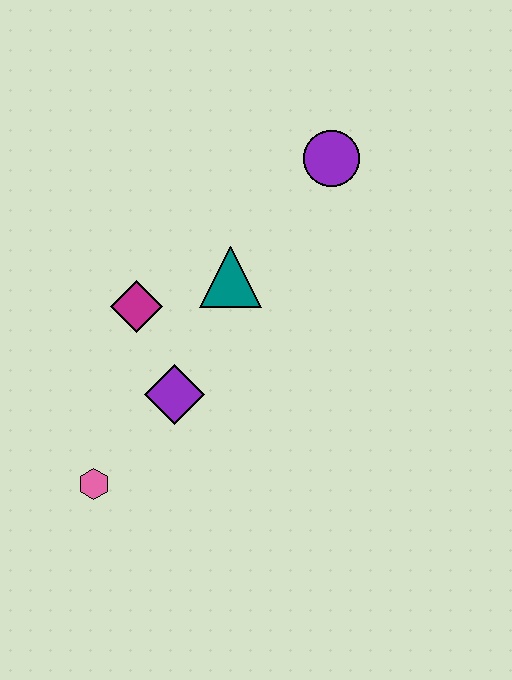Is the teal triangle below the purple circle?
Yes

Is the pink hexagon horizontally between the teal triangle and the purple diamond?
No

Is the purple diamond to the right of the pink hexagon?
Yes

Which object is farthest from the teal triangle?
The pink hexagon is farthest from the teal triangle.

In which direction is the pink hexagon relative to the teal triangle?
The pink hexagon is below the teal triangle.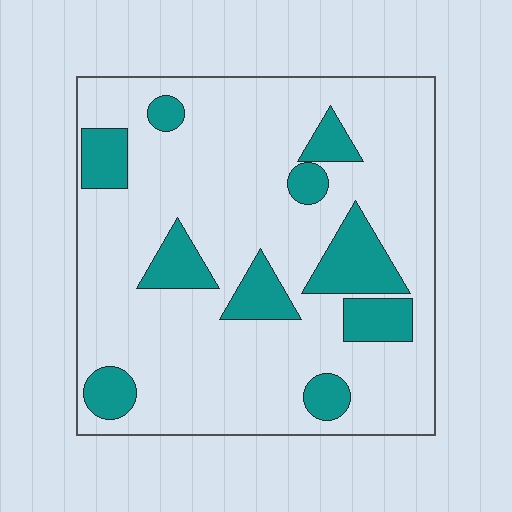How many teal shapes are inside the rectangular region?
10.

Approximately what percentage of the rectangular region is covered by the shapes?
Approximately 20%.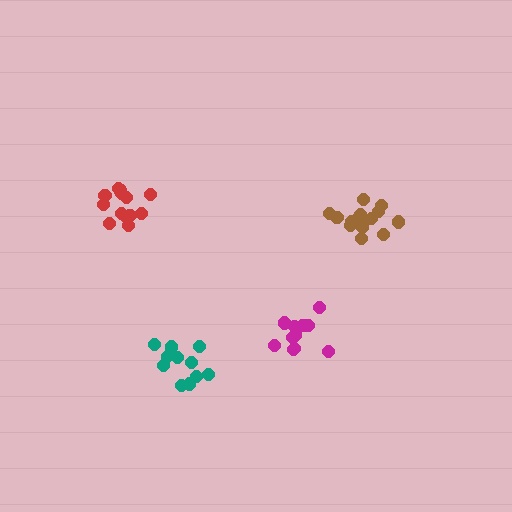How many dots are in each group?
Group 1: 13 dots, Group 2: 11 dots, Group 3: 11 dots, Group 4: 15 dots (50 total).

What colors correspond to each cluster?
The clusters are colored: red, magenta, teal, brown.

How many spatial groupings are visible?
There are 4 spatial groupings.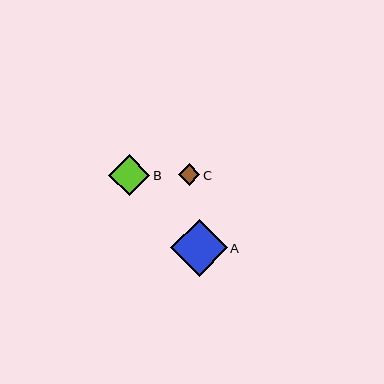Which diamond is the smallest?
Diamond C is the smallest with a size of approximately 22 pixels.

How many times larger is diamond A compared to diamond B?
Diamond A is approximately 1.4 times the size of diamond B.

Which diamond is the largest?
Diamond A is the largest with a size of approximately 56 pixels.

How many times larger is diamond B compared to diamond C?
Diamond B is approximately 1.9 times the size of diamond C.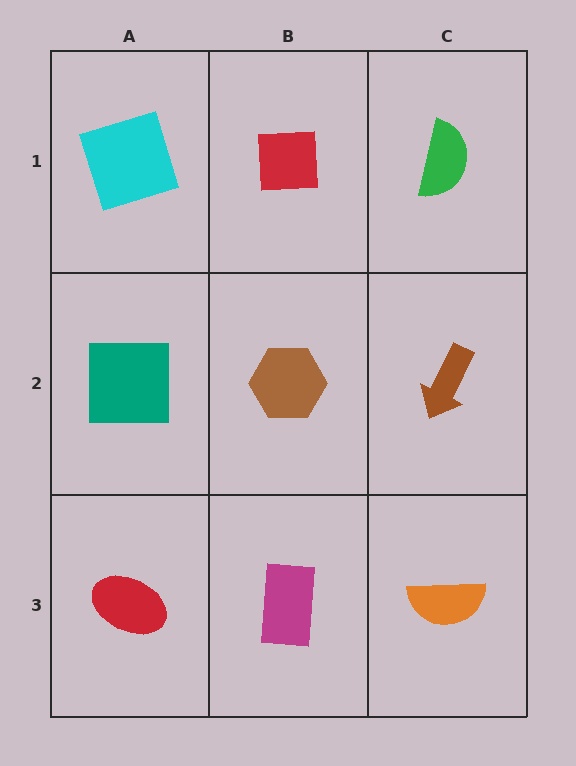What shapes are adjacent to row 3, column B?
A brown hexagon (row 2, column B), a red ellipse (row 3, column A), an orange semicircle (row 3, column C).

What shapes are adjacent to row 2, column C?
A green semicircle (row 1, column C), an orange semicircle (row 3, column C), a brown hexagon (row 2, column B).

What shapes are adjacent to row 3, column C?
A brown arrow (row 2, column C), a magenta rectangle (row 3, column B).